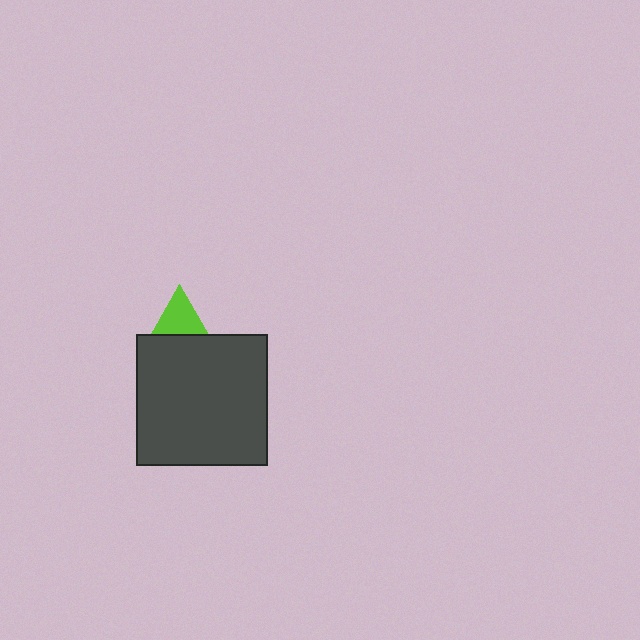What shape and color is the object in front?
The object in front is a dark gray square.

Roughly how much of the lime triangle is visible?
A small part of it is visible (roughly 41%).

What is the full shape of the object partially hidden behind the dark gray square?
The partially hidden object is a lime triangle.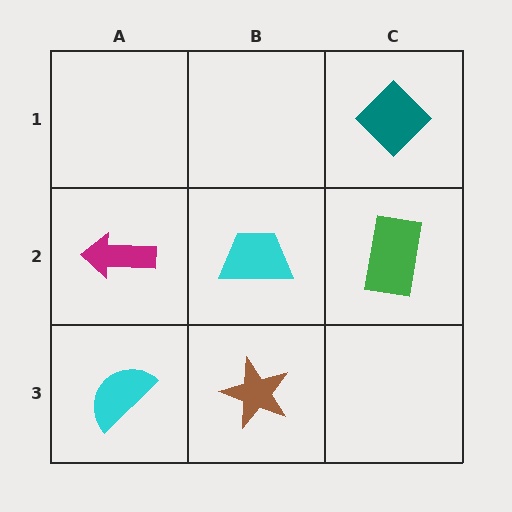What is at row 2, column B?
A cyan trapezoid.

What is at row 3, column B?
A brown star.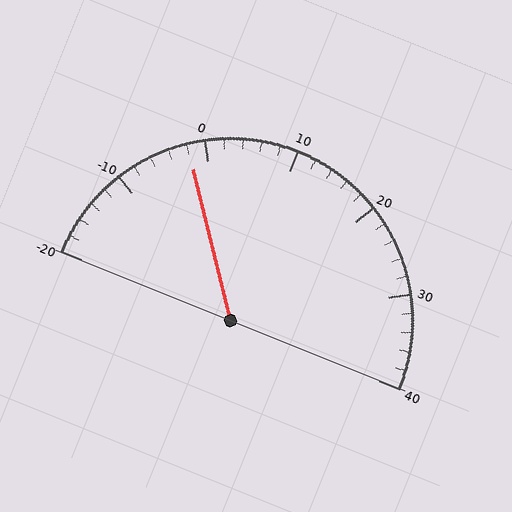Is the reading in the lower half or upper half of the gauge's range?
The reading is in the lower half of the range (-20 to 40).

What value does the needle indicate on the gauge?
The needle indicates approximately -2.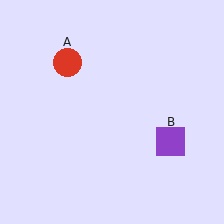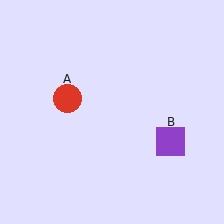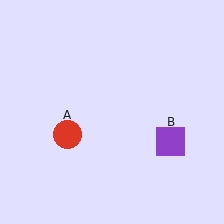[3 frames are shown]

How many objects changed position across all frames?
1 object changed position: red circle (object A).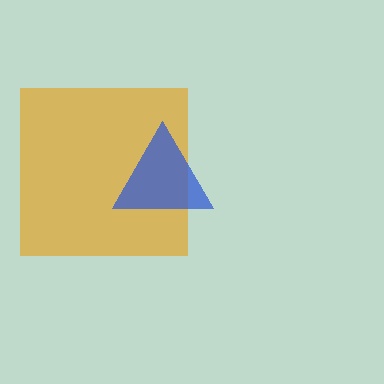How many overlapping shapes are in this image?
There are 2 overlapping shapes in the image.